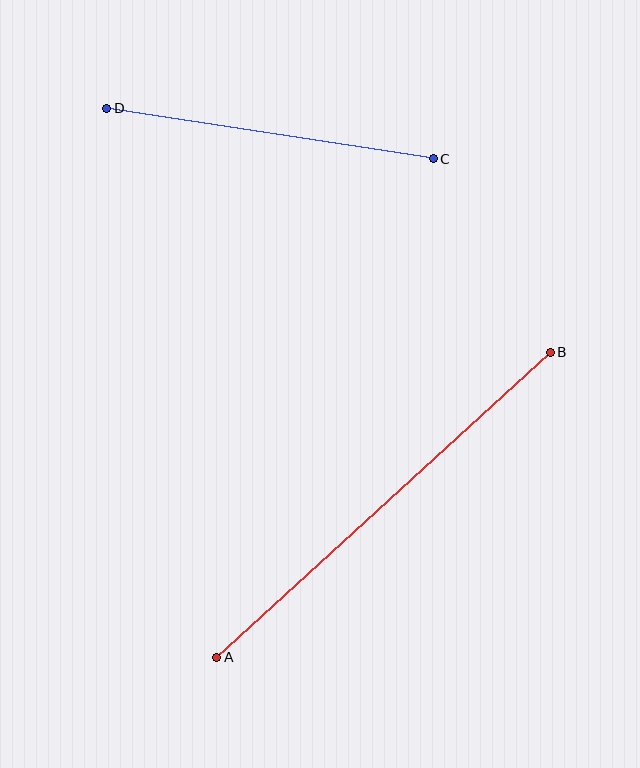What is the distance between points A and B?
The distance is approximately 452 pixels.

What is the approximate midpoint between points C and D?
The midpoint is at approximately (270, 133) pixels.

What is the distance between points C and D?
The distance is approximately 330 pixels.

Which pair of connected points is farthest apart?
Points A and B are farthest apart.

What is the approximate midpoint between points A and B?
The midpoint is at approximately (383, 505) pixels.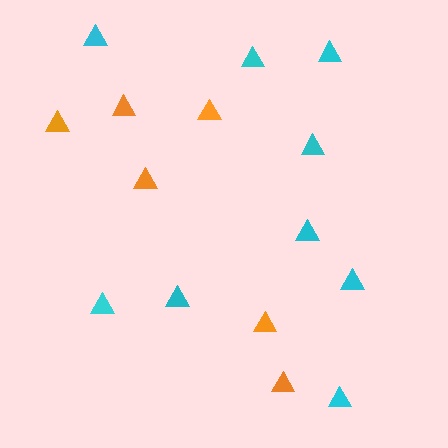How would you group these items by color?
There are 2 groups: one group of cyan triangles (9) and one group of orange triangles (6).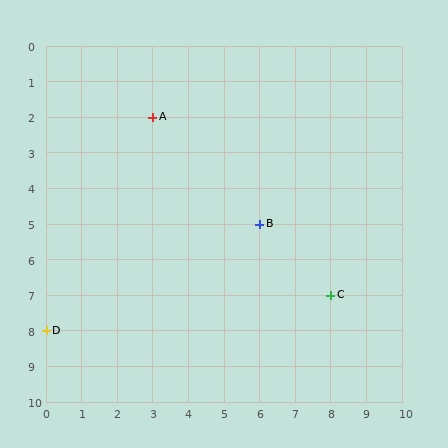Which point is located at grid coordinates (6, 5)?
Point B is at (6, 5).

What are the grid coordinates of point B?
Point B is at grid coordinates (6, 5).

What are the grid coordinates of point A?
Point A is at grid coordinates (3, 2).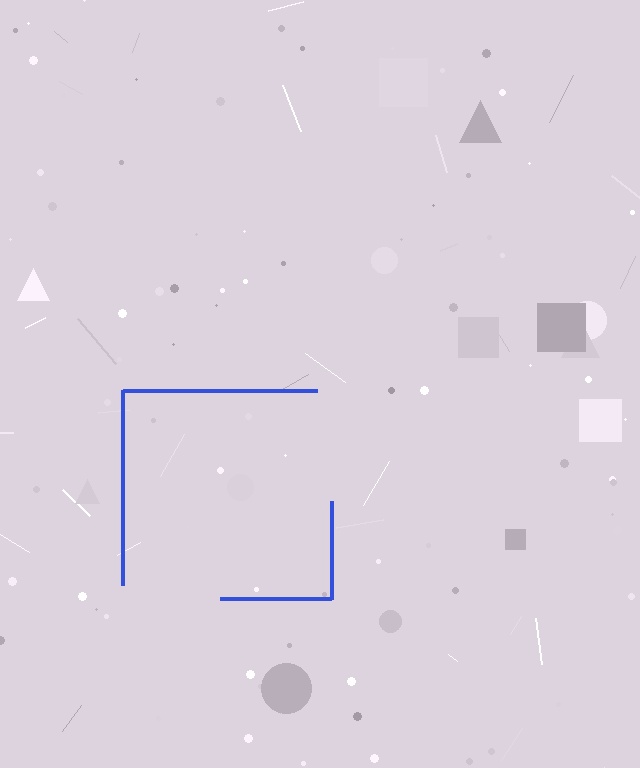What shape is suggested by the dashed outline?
The dashed outline suggests a square.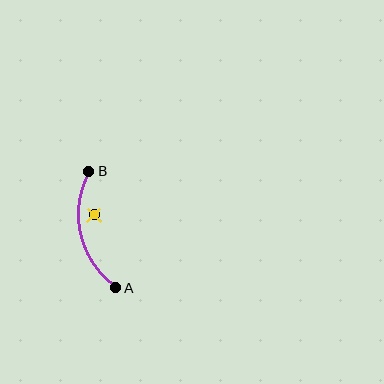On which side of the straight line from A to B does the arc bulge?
The arc bulges to the left of the straight line connecting A and B.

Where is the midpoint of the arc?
The arc midpoint is the point on the curve farthest from the straight line joining A and B. It sits to the left of that line.